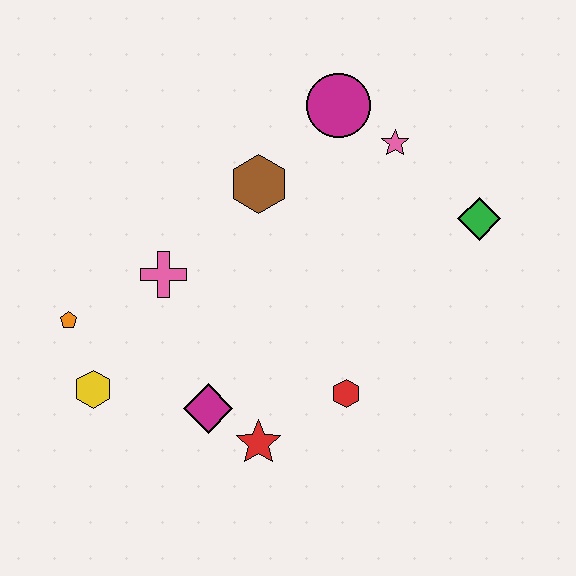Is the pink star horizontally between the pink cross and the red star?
No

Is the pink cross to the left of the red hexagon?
Yes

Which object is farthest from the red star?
The magenta circle is farthest from the red star.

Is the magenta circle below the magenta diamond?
No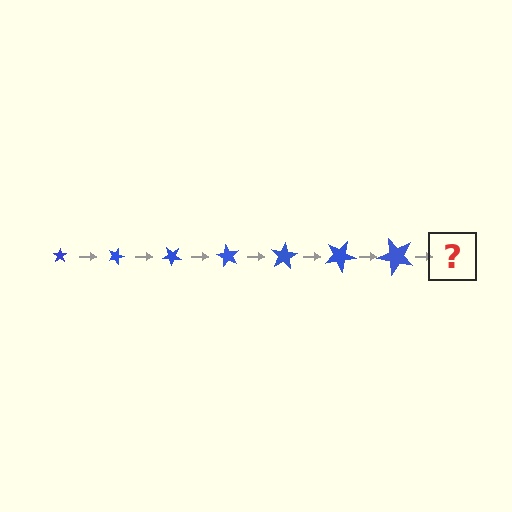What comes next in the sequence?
The next element should be a star, larger than the previous one and rotated 140 degrees from the start.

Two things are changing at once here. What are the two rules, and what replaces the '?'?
The two rules are that the star grows larger each step and it rotates 20 degrees each step. The '?' should be a star, larger than the previous one and rotated 140 degrees from the start.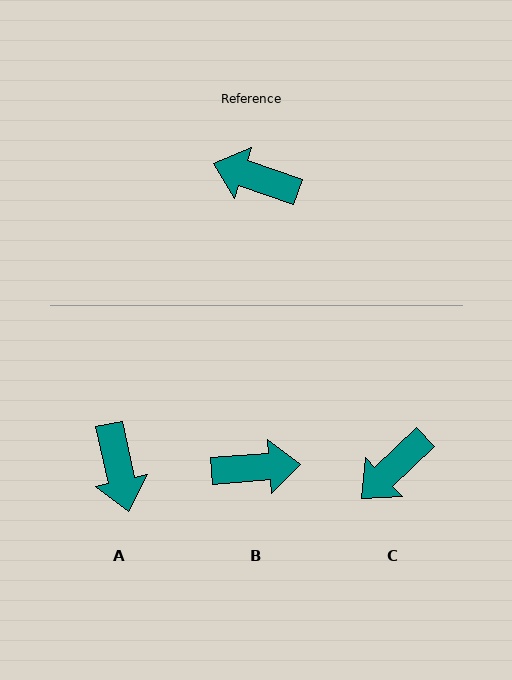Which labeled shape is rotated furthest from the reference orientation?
B, about 157 degrees away.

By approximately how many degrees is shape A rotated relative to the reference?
Approximately 121 degrees counter-clockwise.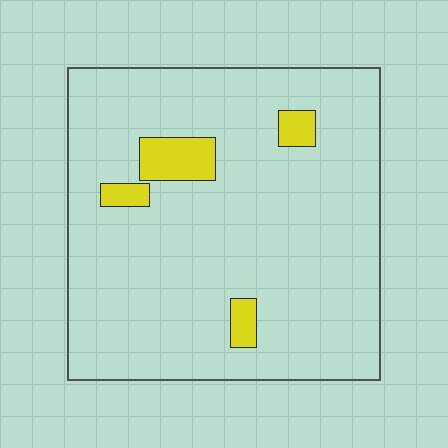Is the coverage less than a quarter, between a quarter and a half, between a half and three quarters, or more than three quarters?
Less than a quarter.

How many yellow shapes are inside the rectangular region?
4.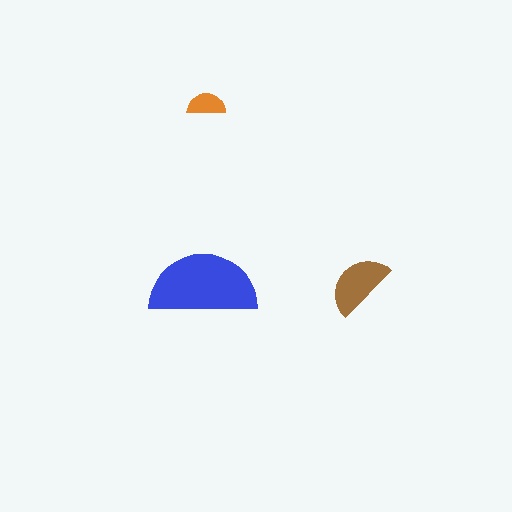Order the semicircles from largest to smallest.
the blue one, the brown one, the orange one.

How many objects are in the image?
There are 3 objects in the image.